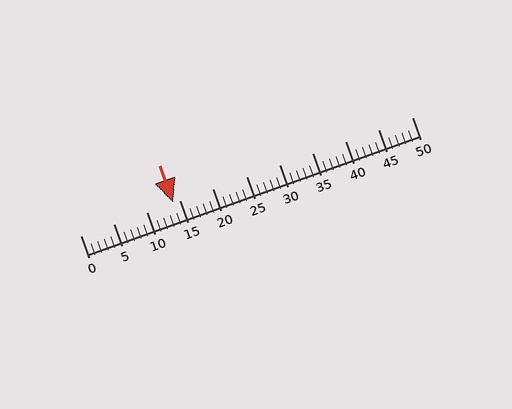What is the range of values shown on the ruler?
The ruler shows values from 0 to 50.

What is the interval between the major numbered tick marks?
The major tick marks are spaced 5 units apart.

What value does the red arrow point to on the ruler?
The red arrow points to approximately 14.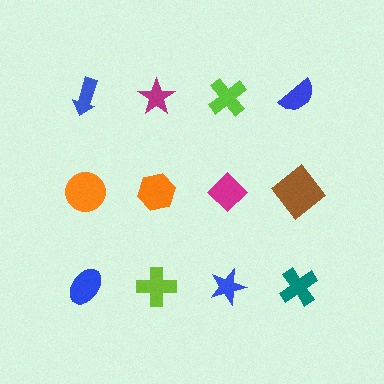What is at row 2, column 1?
An orange circle.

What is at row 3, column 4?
A teal cross.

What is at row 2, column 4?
A brown diamond.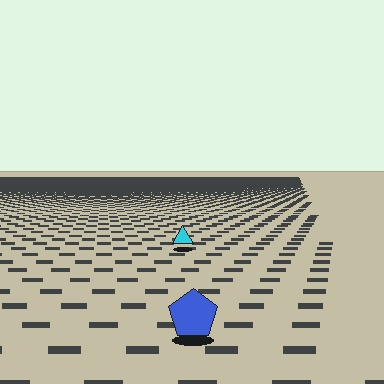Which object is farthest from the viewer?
The cyan triangle is farthest from the viewer. It appears smaller and the ground texture around it is denser.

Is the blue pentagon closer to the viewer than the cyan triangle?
Yes. The blue pentagon is closer — you can tell from the texture gradient: the ground texture is coarser near it.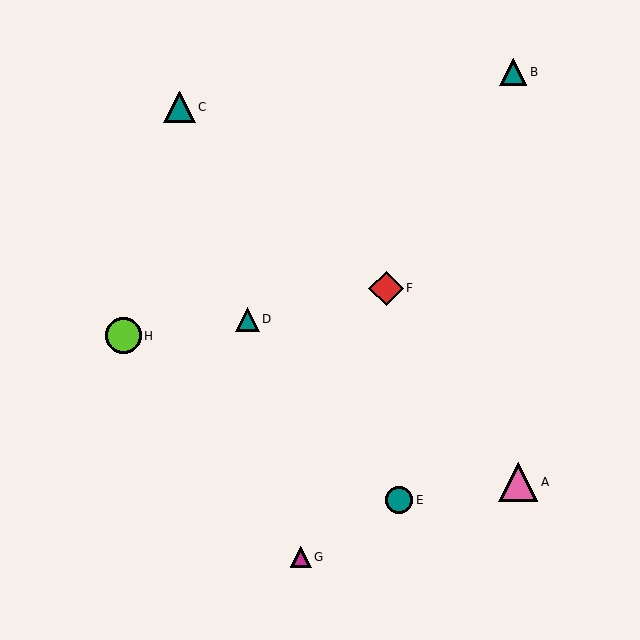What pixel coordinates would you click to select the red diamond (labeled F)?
Click at (386, 288) to select the red diamond F.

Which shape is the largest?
The pink triangle (labeled A) is the largest.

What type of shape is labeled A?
Shape A is a pink triangle.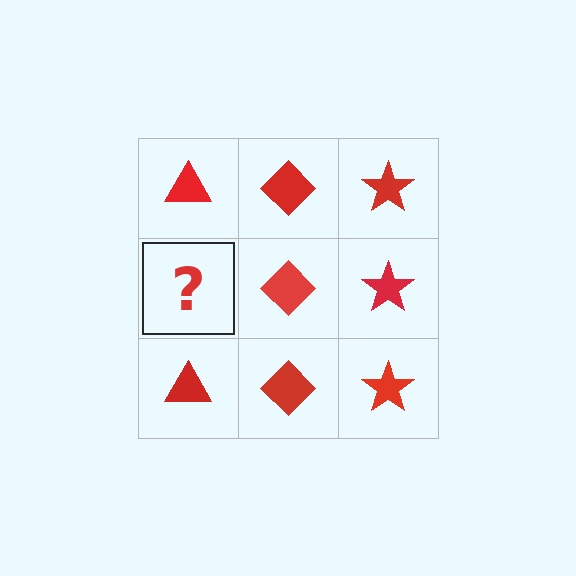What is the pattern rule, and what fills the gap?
The rule is that each column has a consistent shape. The gap should be filled with a red triangle.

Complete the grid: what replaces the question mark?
The question mark should be replaced with a red triangle.